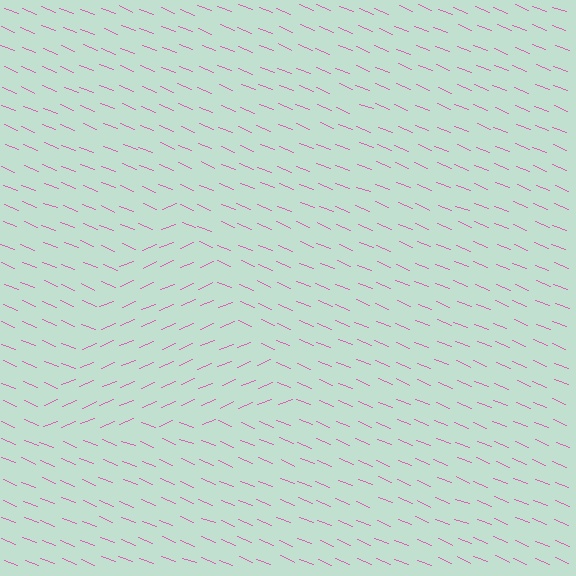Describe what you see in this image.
The image is filled with small pink line segments. A triangle region in the image has lines oriented differently from the surrounding lines, creating a visible texture boundary.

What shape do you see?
I see a triangle.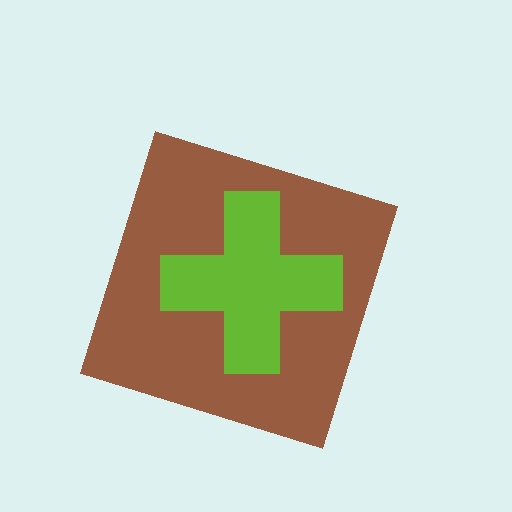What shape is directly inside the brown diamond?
The lime cross.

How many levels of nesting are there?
2.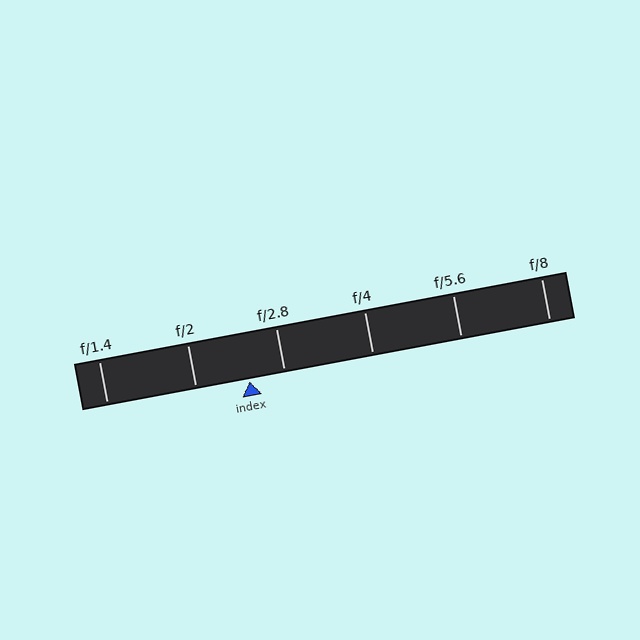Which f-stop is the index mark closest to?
The index mark is closest to f/2.8.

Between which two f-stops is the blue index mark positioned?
The index mark is between f/2 and f/2.8.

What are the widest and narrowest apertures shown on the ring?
The widest aperture shown is f/1.4 and the narrowest is f/8.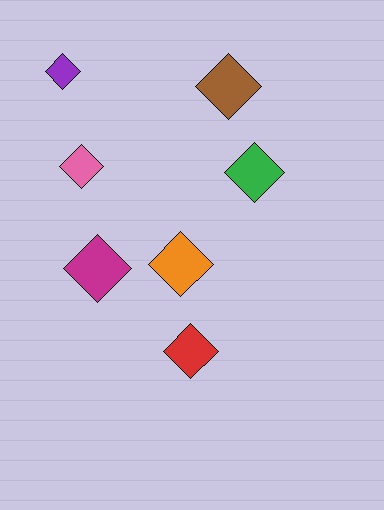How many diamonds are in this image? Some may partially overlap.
There are 7 diamonds.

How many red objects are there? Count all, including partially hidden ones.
There is 1 red object.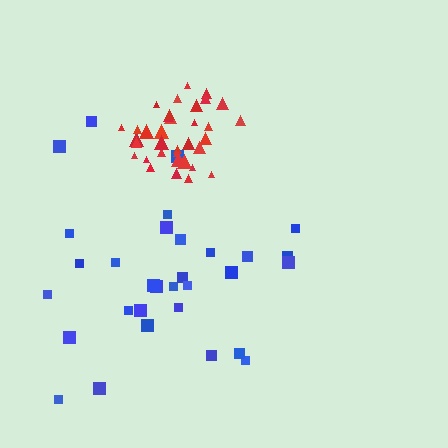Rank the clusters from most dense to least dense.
red, blue.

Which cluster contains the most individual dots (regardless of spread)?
Red (35).